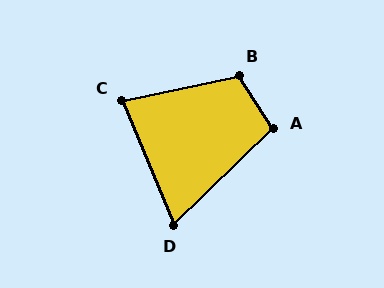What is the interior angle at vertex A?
Approximately 101 degrees (obtuse).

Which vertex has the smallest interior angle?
D, at approximately 69 degrees.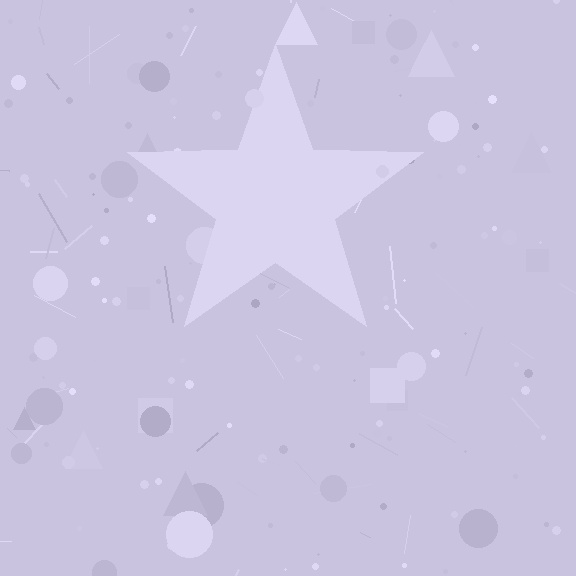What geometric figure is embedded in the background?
A star is embedded in the background.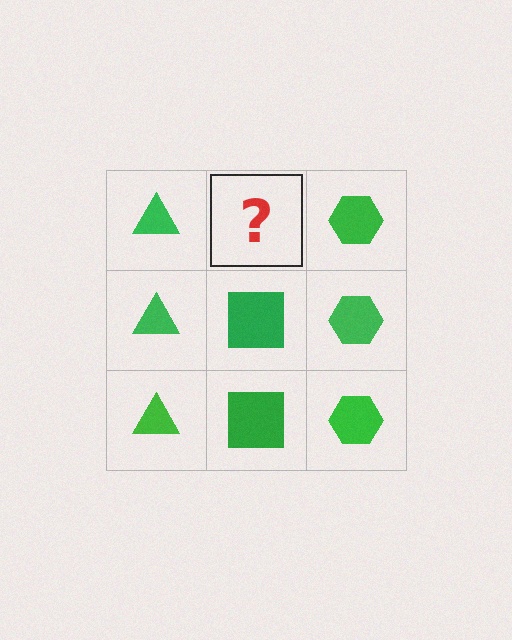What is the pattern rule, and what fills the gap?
The rule is that each column has a consistent shape. The gap should be filled with a green square.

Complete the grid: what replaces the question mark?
The question mark should be replaced with a green square.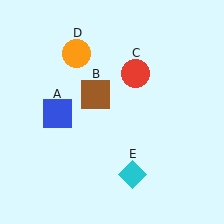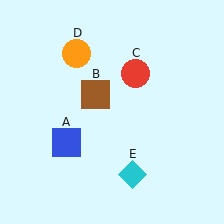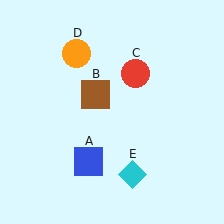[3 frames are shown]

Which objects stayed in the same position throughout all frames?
Brown square (object B) and red circle (object C) and orange circle (object D) and cyan diamond (object E) remained stationary.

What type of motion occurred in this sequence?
The blue square (object A) rotated counterclockwise around the center of the scene.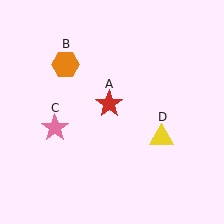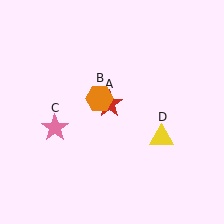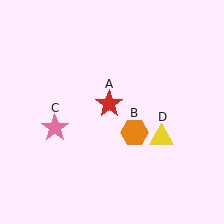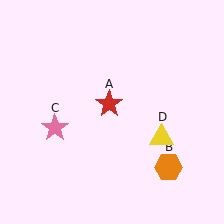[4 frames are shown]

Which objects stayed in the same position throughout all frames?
Red star (object A) and pink star (object C) and yellow triangle (object D) remained stationary.